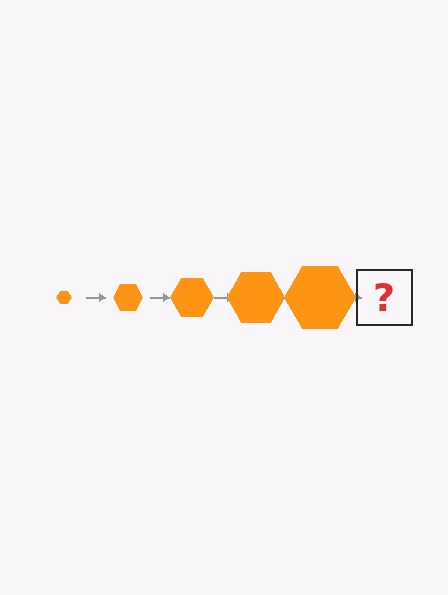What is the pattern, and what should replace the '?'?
The pattern is that the hexagon gets progressively larger each step. The '?' should be an orange hexagon, larger than the previous one.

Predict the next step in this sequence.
The next step is an orange hexagon, larger than the previous one.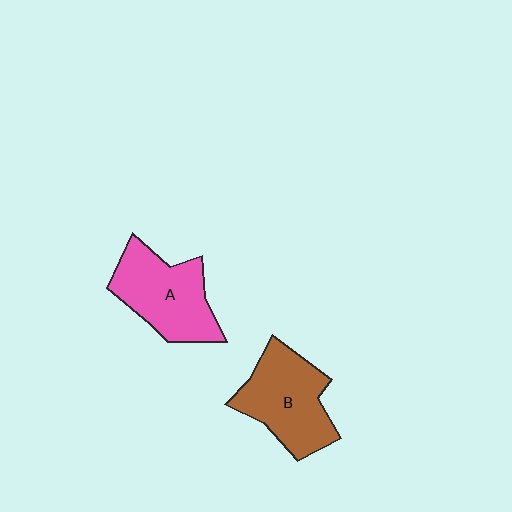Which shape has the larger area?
Shape B (brown).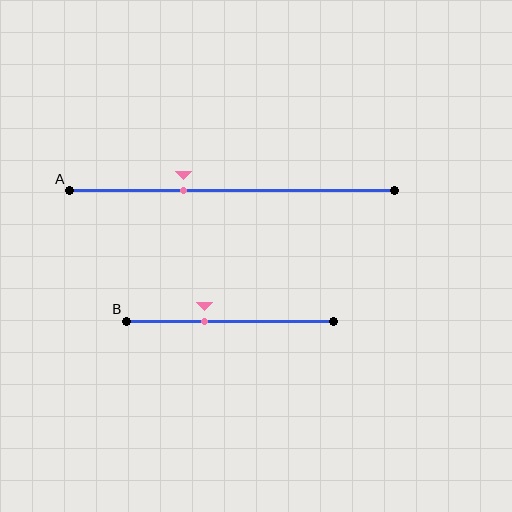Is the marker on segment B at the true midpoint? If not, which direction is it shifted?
No, the marker on segment B is shifted to the left by about 12% of the segment length.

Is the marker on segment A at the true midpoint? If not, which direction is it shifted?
No, the marker on segment A is shifted to the left by about 15% of the segment length.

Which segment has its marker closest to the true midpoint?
Segment B has its marker closest to the true midpoint.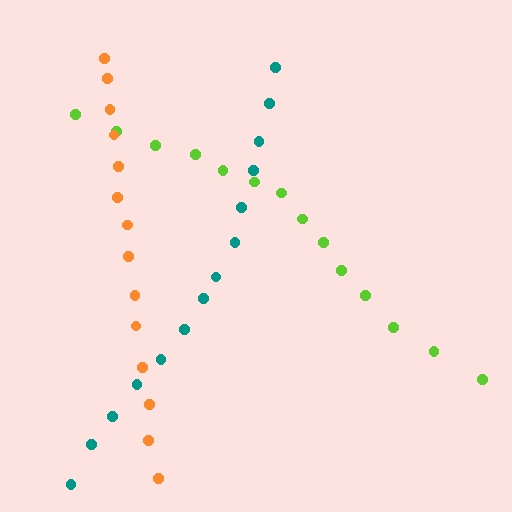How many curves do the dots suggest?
There are 3 distinct paths.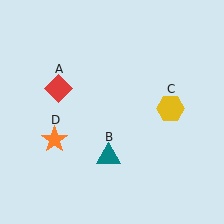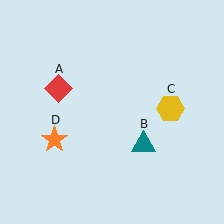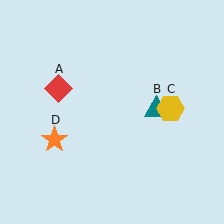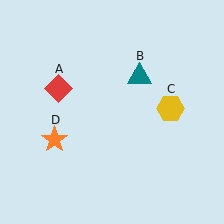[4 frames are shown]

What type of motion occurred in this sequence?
The teal triangle (object B) rotated counterclockwise around the center of the scene.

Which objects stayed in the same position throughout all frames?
Red diamond (object A) and yellow hexagon (object C) and orange star (object D) remained stationary.